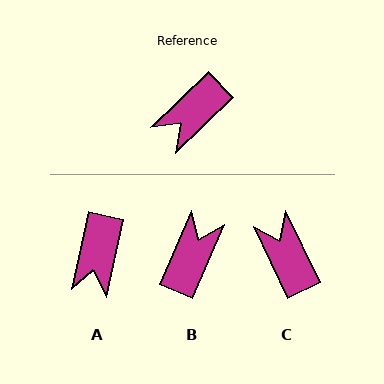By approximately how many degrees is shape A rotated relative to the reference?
Approximately 34 degrees counter-clockwise.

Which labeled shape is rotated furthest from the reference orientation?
B, about 157 degrees away.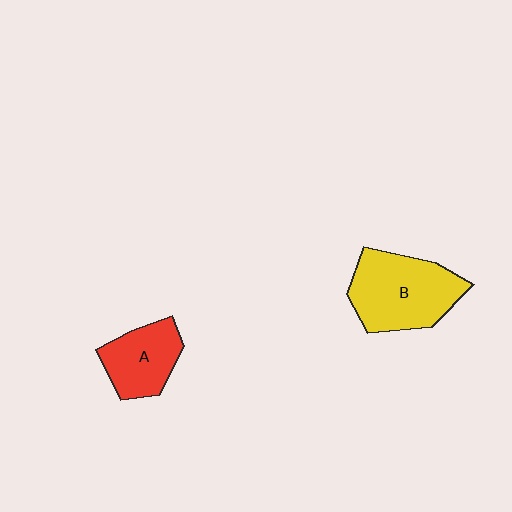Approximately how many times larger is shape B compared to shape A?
Approximately 1.6 times.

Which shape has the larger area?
Shape B (yellow).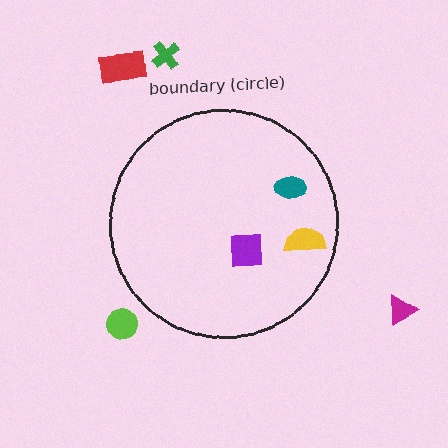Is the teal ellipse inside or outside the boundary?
Inside.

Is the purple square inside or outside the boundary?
Inside.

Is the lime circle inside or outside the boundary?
Outside.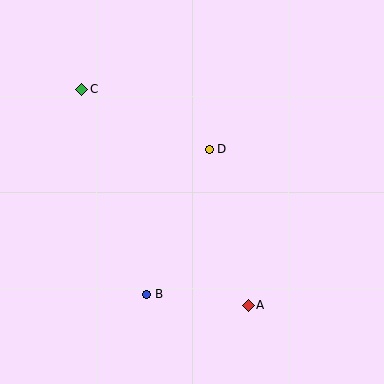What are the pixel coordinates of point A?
Point A is at (248, 305).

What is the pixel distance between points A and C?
The distance between A and C is 273 pixels.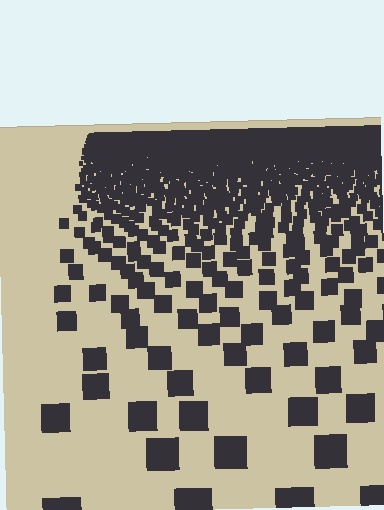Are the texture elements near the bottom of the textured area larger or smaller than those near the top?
Larger. Near the bottom, elements are closer to the viewer and appear at a bigger on-screen size.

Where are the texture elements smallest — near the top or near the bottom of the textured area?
Near the top.